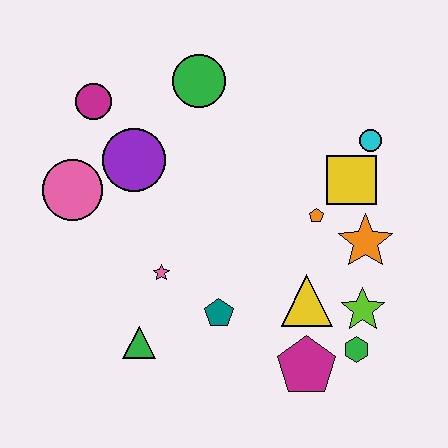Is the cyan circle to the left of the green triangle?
No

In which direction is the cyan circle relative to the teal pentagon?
The cyan circle is above the teal pentagon.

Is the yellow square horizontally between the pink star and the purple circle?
No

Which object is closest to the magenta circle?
The purple circle is closest to the magenta circle.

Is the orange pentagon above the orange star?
Yes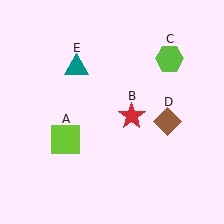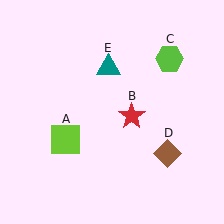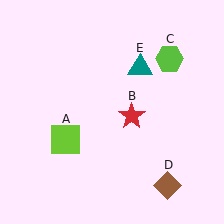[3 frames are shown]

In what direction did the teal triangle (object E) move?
The teal triangle (object E) moved right.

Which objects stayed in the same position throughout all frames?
Lime square (object A) and red star (object B) and lime hexagon (object C) remained stationary.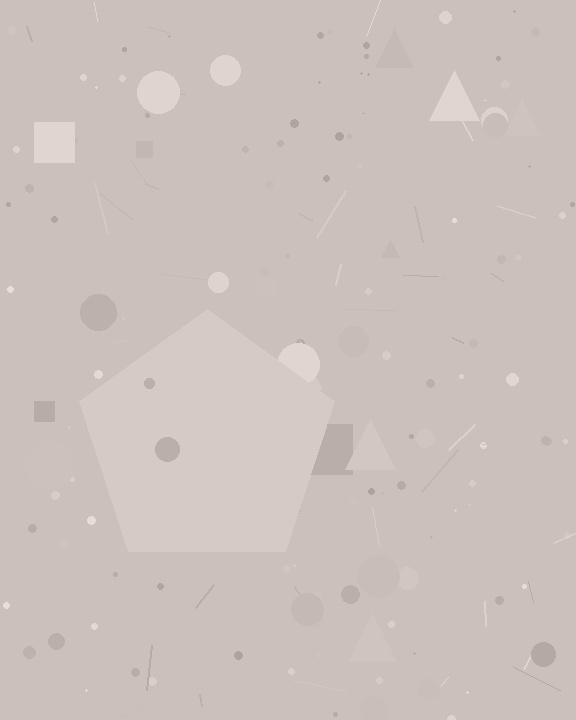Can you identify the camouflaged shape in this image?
The camouflaged shape is a pentagon.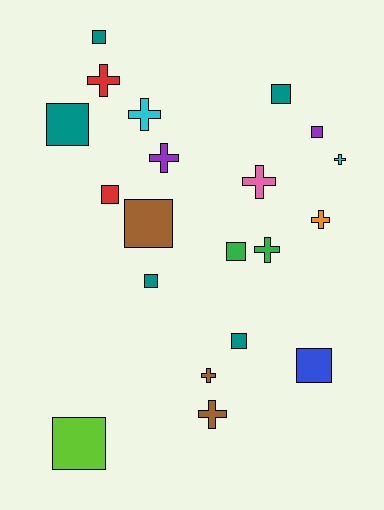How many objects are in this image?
There are 20 objects.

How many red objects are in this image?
There are 2 red objects.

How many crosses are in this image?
There are 9 crosses.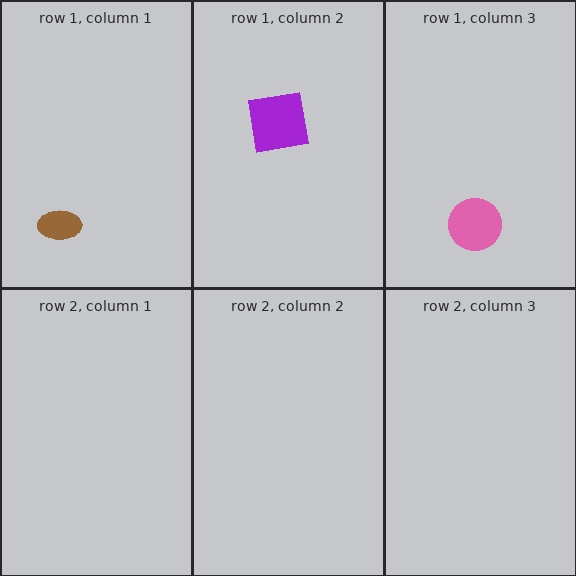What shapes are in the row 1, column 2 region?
The purple square.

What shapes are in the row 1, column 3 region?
The pink circle.